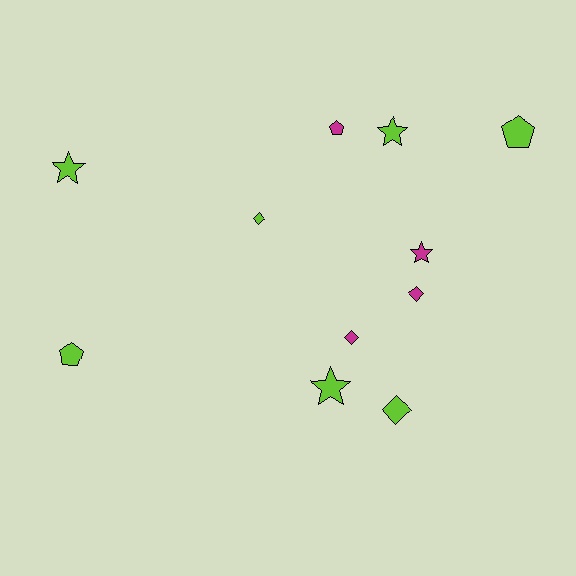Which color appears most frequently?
Lime, with 7 objects.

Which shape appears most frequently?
Star, with 4 objects.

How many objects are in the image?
There are 11 objects.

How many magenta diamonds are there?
There are 2 magenta diamonds.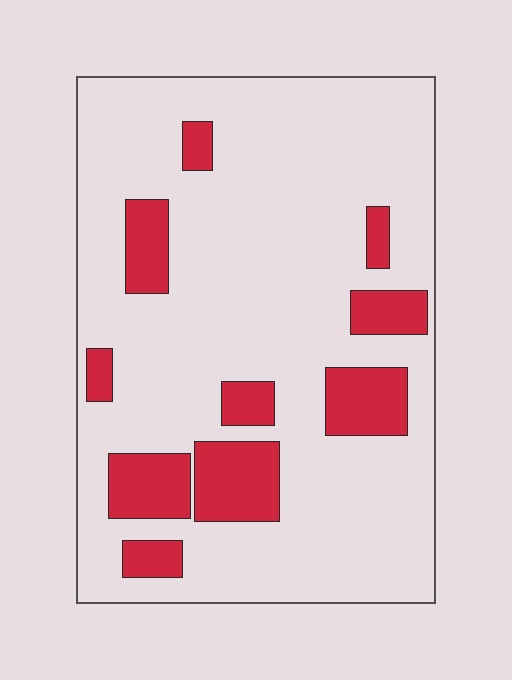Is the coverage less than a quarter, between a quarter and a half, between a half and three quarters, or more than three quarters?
Less than a quarter.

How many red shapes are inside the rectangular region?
10.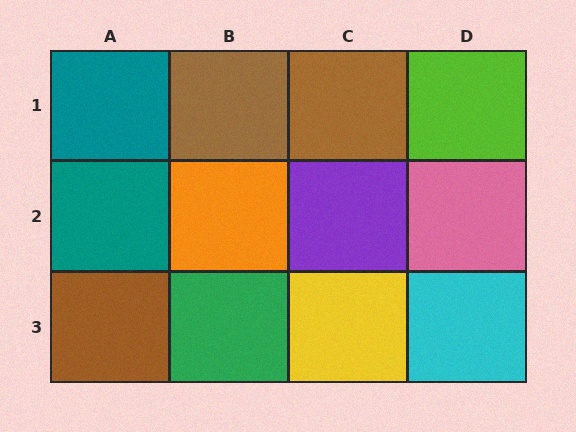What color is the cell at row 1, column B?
Brown.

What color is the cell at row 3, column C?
Yellow.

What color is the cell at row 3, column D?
Cyan.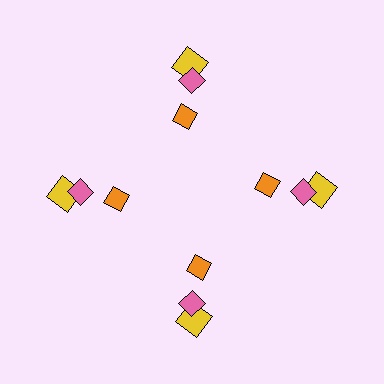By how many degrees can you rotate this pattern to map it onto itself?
The pattern maps onto itself every 90 degrees of rotation.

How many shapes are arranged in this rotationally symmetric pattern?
There are 12 shapes, arranged in 4 groups of 3.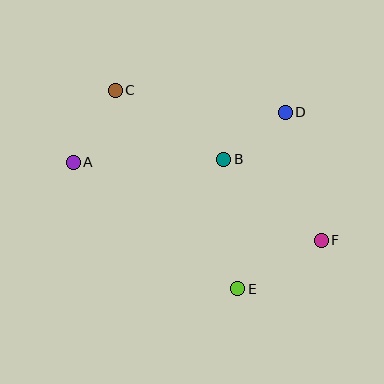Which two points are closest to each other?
Points B and D are closest to each other.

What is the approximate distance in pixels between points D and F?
The distance between D and F is approximately 133 pixels.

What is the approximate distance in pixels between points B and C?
The distance between B and C is approximately 128 pixels.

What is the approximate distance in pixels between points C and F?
The distance between C and F is approximately 255 pixels.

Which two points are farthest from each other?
Points A and F are farthest from each other.